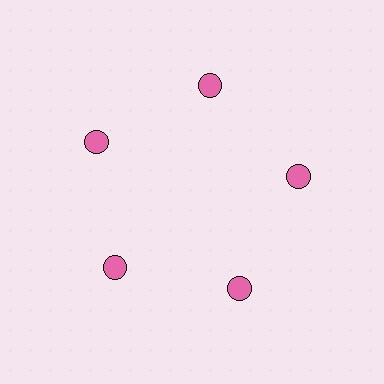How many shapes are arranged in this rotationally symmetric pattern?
There are 5 shapes, arranged in 5 groups of 1.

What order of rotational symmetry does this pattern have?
This pattern has 5-fold rotational symmetry.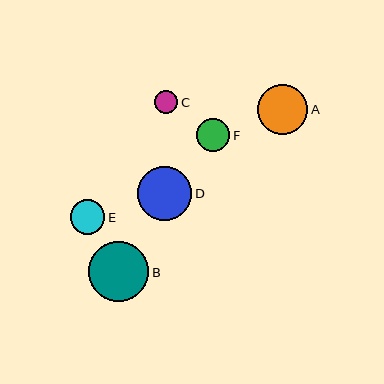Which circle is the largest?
Circle B is the largest with a size of approximately 60 pixels.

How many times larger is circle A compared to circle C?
Circle A is approximately 2.2 times the size of circle C.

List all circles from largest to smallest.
From largest to smallest: B, D, A, E, F, C.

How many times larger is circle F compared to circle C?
Circle F is approximately 1.4 times the size of circle C.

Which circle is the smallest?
Circle C is the smallest with a size of approximately 23 pixels.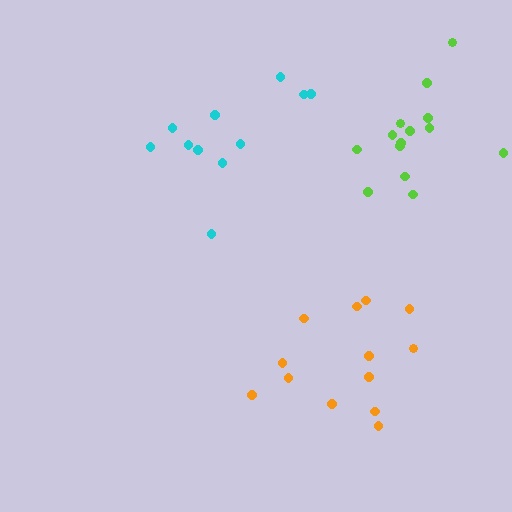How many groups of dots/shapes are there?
There are 3 groups.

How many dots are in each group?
Group 1: 11 dots, Group 2: 14 dots, Group 3: 13 dots (38 total).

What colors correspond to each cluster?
The clusters are colored: cyan, lime, orange.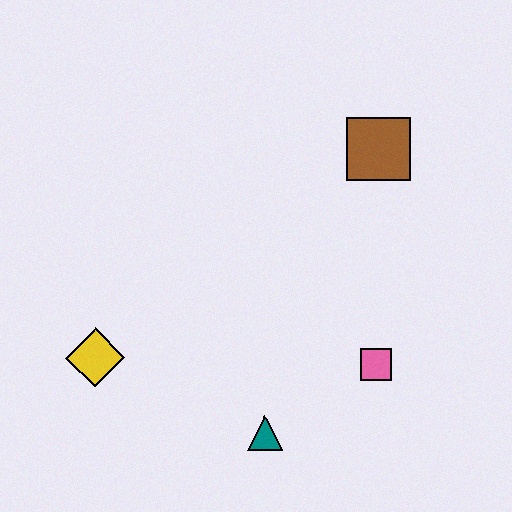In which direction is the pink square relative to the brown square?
The pink square is below the brown square.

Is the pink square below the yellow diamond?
Yes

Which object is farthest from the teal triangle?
The brown square is farthest from the teal triangle.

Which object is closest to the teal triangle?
The pink square is closest to the teal triangle.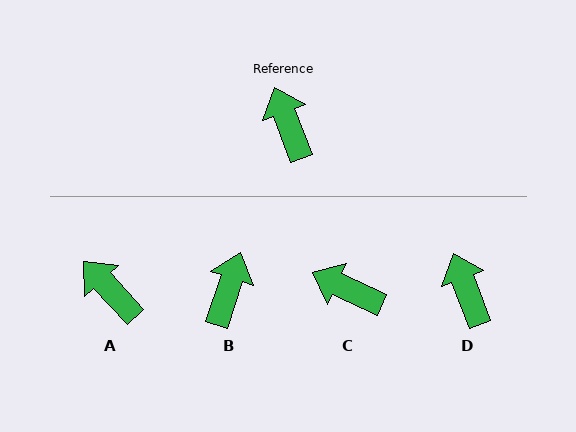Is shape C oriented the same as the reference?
No, it is off by about 44 degrees.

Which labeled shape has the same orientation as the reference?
D.